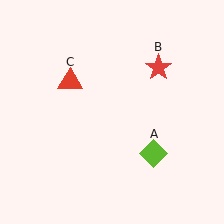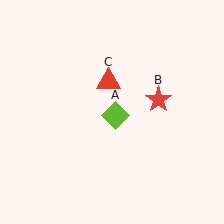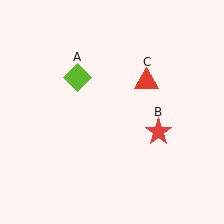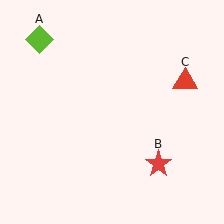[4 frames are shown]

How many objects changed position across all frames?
3 objects changed position: lime diamond (object A), red star (object B), red triangle (object C).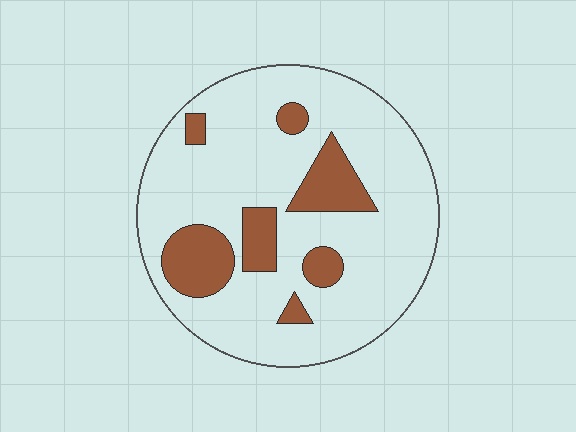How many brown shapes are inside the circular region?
7.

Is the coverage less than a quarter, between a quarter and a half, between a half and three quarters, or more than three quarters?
Less than a quarter.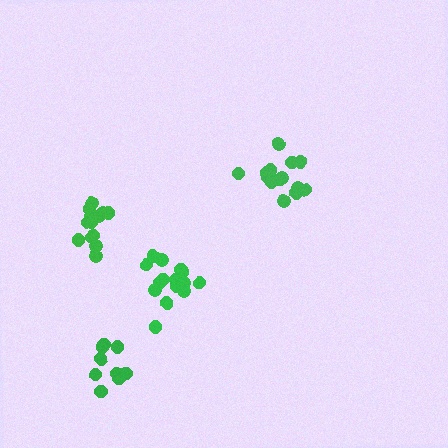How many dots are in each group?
Group 1: 13 dots, Group 2: 15 dots, Group 3: 15 dots, Group 4: 10 dots (53 total).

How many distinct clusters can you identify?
There are 4 distinct clusters.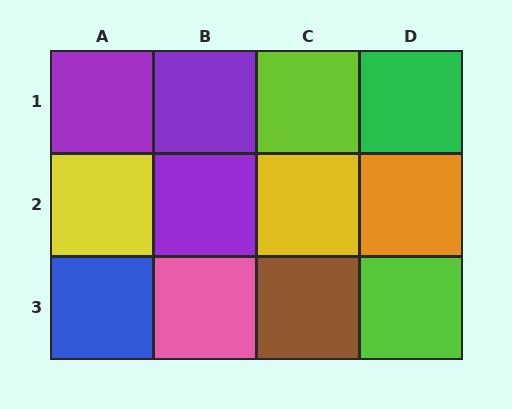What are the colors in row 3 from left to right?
Blue, pink, brown, lime.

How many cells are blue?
1 cell is blue.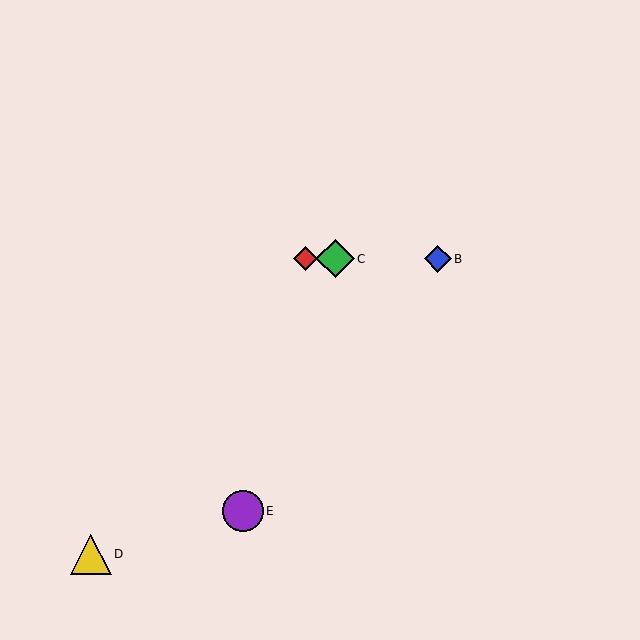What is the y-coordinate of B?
Object B is at y≈259.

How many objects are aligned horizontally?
3 objects (A, B, C) are aligned horizontally.